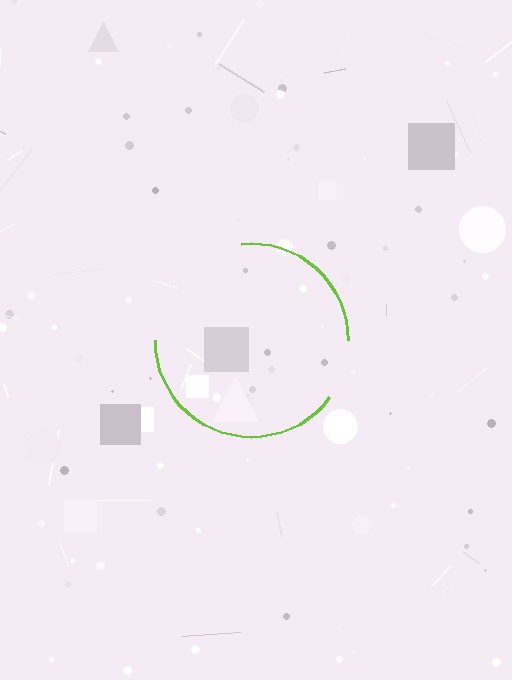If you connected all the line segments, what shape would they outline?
They would outline a circle.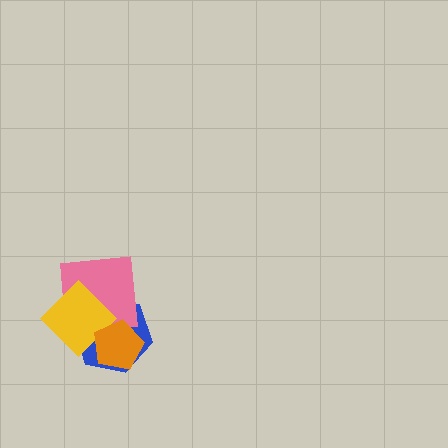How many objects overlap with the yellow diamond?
3 objects overlap with the yellow diamond.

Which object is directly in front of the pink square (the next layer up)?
The yellow diamond is directly in front of the pink square.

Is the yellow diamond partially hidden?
Yes, it is partially covered by another shape.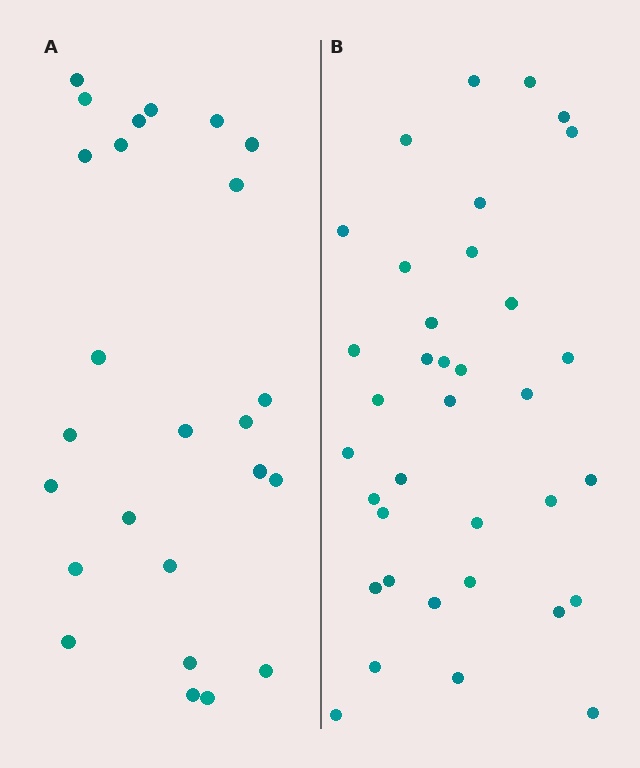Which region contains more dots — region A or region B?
Region B (the right region) has more dots.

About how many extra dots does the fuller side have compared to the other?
Region B has roughly 12 or so more dots than region A.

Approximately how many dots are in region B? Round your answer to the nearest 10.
About 40 dots. (The exact count is 36, which rounds to 40.)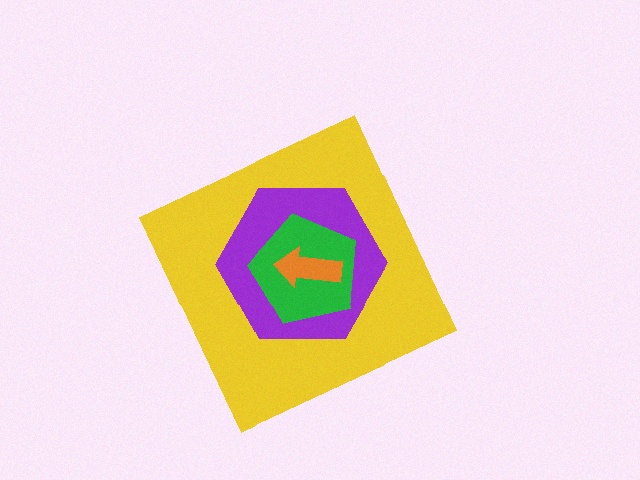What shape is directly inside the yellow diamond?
The purple hexagon.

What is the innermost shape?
The orange arrow.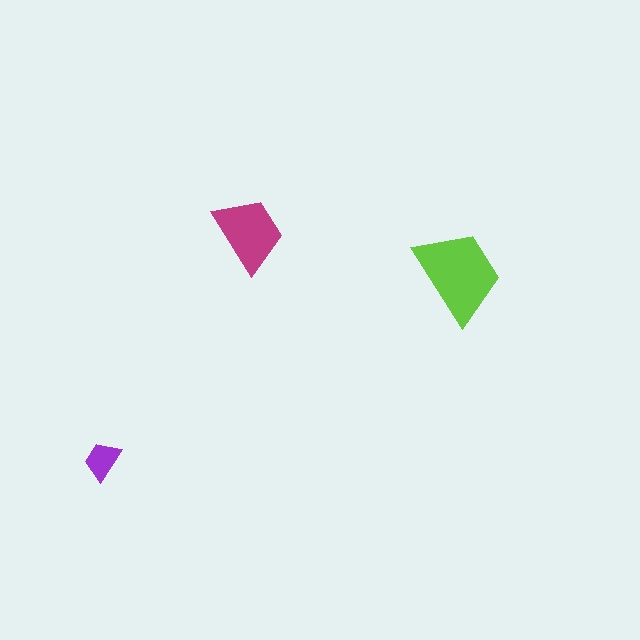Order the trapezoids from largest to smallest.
the lime one, the magenta one, the purple one.